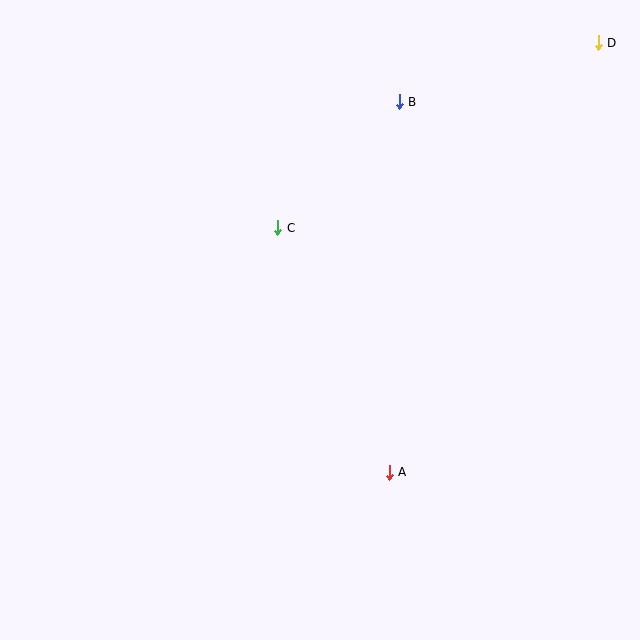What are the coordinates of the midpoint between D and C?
The midpoint between D and C is at (438, 135).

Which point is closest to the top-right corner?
Point D is closest to the top-right corner.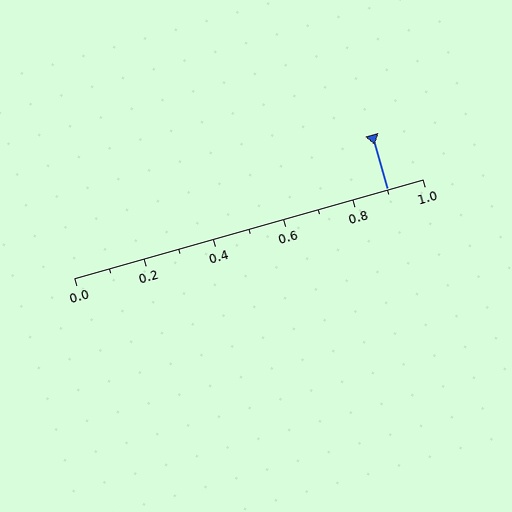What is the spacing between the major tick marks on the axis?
The major ticks are spaced 0.2 apart.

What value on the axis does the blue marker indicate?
The marker indicates approximately 0.9.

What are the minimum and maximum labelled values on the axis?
The axis runs from 0.0 to 1.0.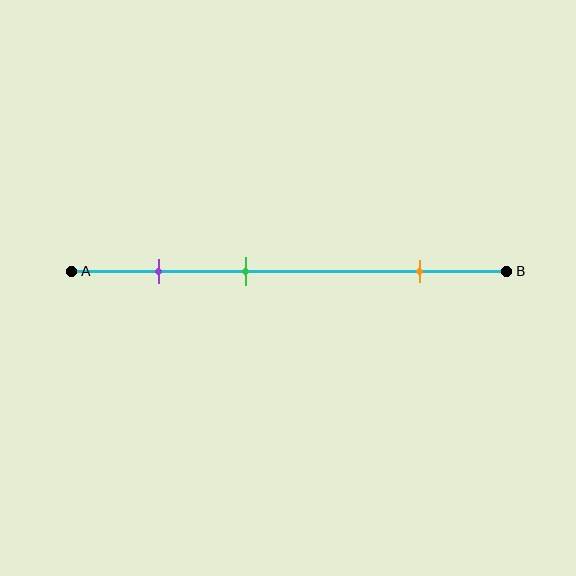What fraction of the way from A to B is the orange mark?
The orange mark is approximately 80% (0.8) of the way from A to B.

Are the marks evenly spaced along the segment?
No, the marks are not evenly spaced.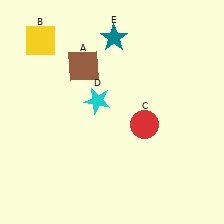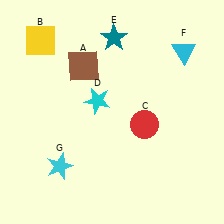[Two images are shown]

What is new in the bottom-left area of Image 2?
A cyan star (G) was added in the bottom-left area of Image 2.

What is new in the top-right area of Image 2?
A cyan triangle (F) was added in the top-right area of Image 2.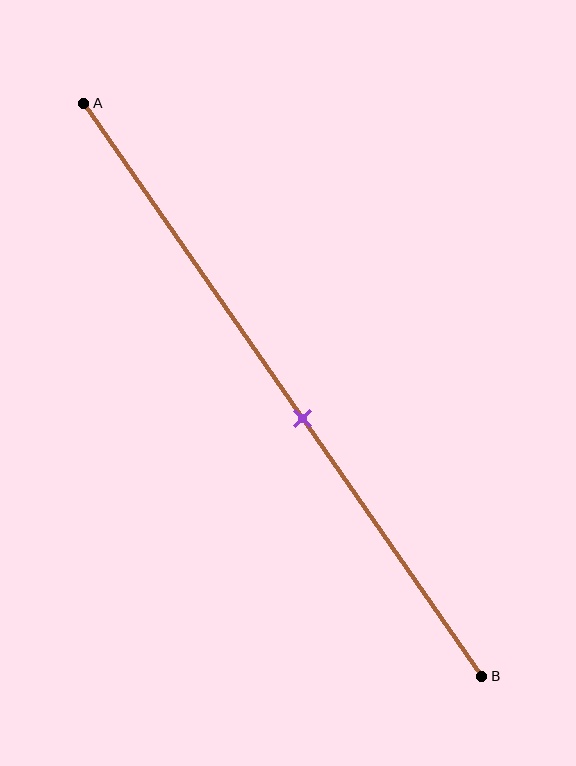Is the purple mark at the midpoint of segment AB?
No, the mark is at about 55% from A, not at the 50% midpoint.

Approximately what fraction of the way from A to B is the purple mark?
The purple mark is approximately 55% of the way from A to B.